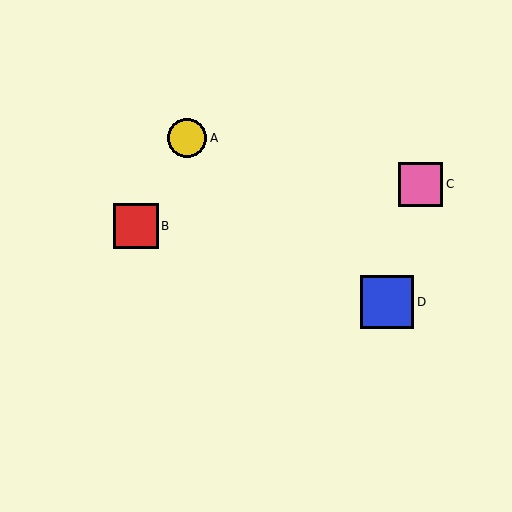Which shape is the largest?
The blue square (labeled D) is the largest.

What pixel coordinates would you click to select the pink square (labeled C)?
Click at (421, 184) to select the pink square C.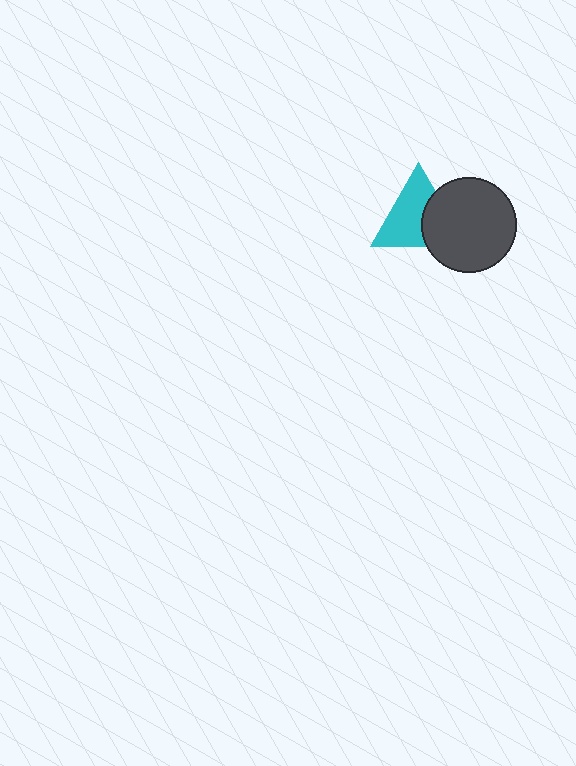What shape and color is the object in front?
The object in front is a dark gray circle.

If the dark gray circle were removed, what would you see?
You would see the complete cyan triangle.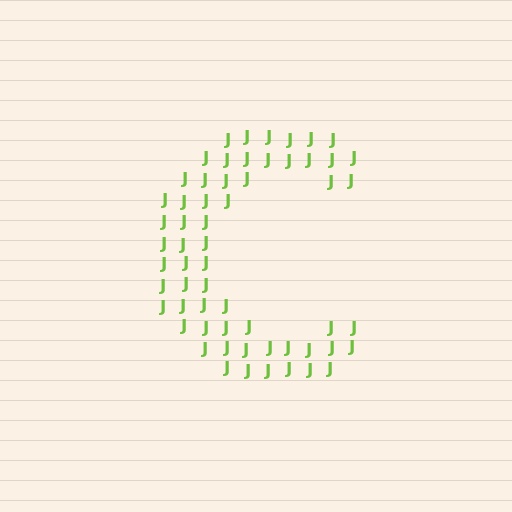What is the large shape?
The large shape is the letter C.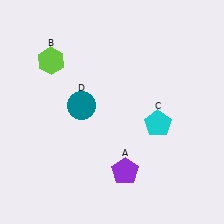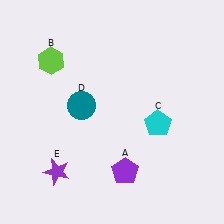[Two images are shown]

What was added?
A purple star (E) was added in Image 2.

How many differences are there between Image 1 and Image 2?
There is 1 difference between the two images.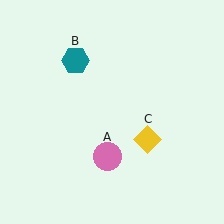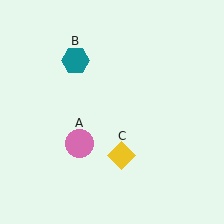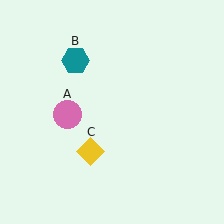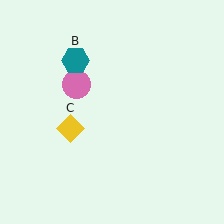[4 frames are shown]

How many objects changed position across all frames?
2 objects changed position: pink circle (object A), yellow diamond (object C).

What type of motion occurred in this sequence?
The pink circle (object A), yellow diamond (object C) rotated clockwise around the center of the scene.